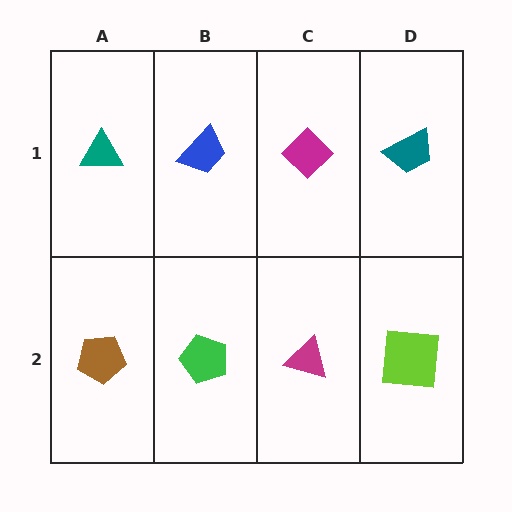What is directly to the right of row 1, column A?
A blue trapezoid.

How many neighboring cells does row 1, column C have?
3.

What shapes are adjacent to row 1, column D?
A lime square (row 2, column D), a magenta diamond (row 1, column C).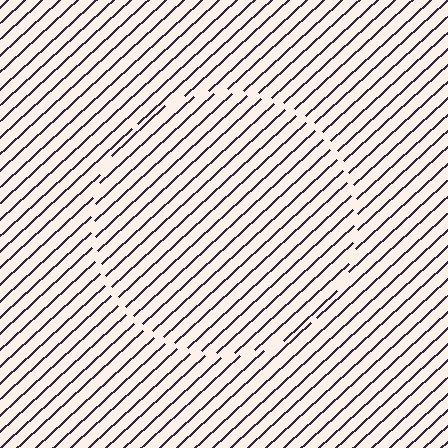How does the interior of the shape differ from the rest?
The interior of the shape contains the same grating, shifted by half a period — the contour is defined by the phase discontinuity where line-ends from the inner and outer gratings abut.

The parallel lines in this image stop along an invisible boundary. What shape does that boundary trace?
An illusory circle. The interior of the shape contains the same grating, shifted by half a period — the contour is defined by the phase discontinuity where line-ends from the inner and outer gratings abut.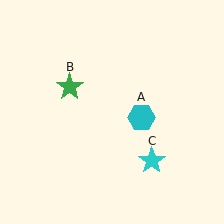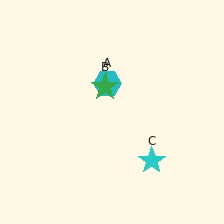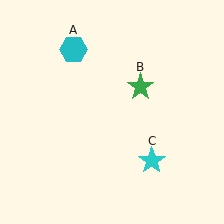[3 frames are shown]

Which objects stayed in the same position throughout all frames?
Cyan star (object C) remained stationary.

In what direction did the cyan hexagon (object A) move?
The cyan hexagon (object A) moved up and to the left.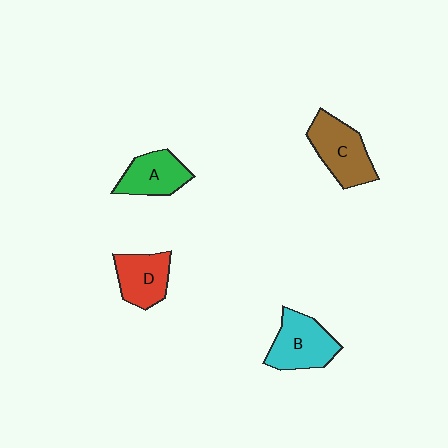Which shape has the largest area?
Shape C (brown).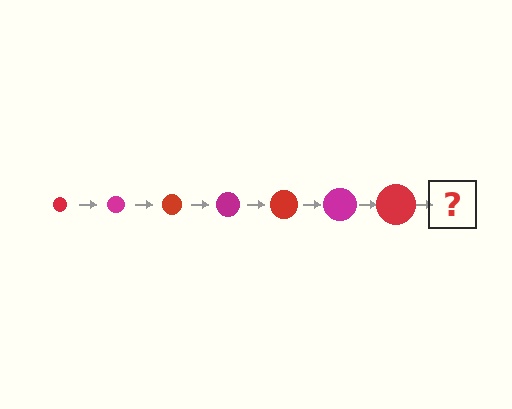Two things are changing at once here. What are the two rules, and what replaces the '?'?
The two rules are that the circle grows larger each step and the color cycles through red and magenta. The '?' should be a magenta circle, larger than the previous one.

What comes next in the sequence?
The next element should be a magenta circle, larger than the previous one.